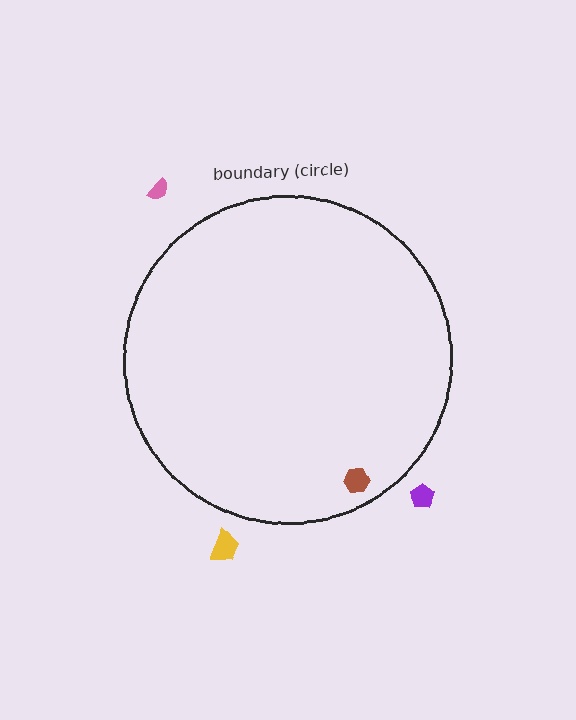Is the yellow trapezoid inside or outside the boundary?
Outside.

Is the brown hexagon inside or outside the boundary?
Inside.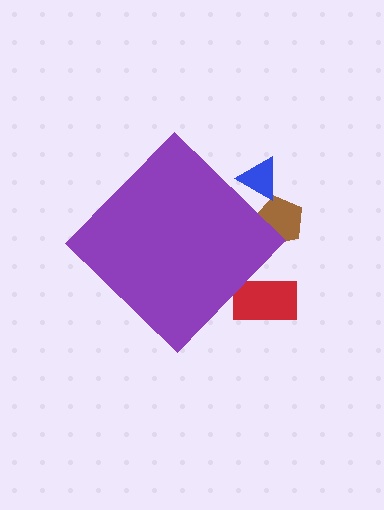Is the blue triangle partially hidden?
Yes, the blue triangle is partially hidden behind the purple diamond.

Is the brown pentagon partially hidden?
Yes, the brown pentagon is partially hidden behind the purple diamond.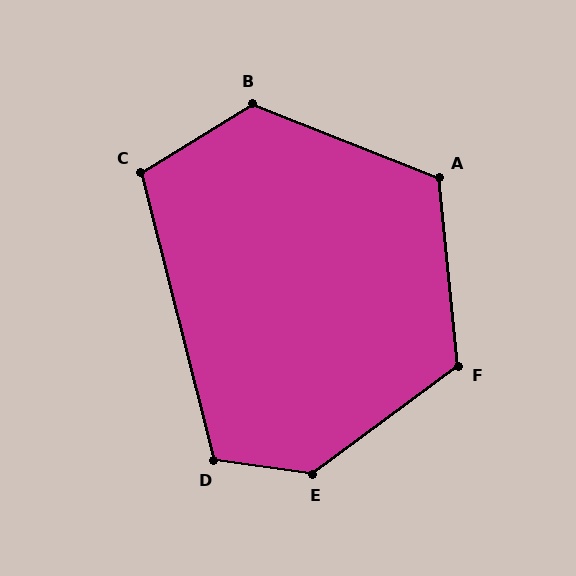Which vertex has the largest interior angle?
E, at approximately 136 degrees.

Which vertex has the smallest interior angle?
C, at approximately 107 degrees.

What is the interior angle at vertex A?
Approximately 117 degrees (obtuse).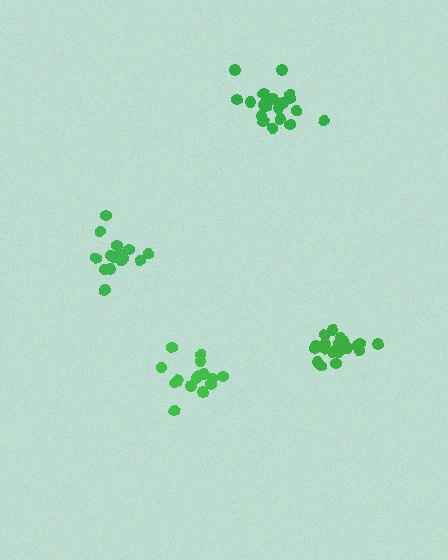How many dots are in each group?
Group 1: 20 dots, Group 2: 20 dots, Group 3: 15 dots, Group 4: 16 dots (71 total).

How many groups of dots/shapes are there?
There are 4 groups.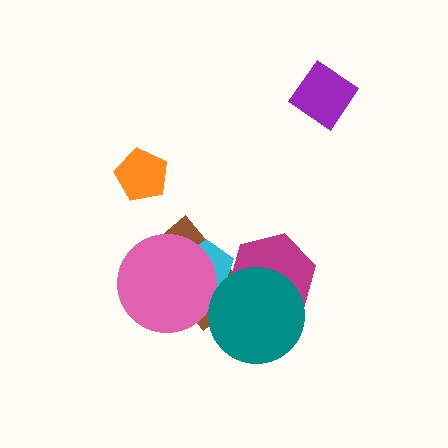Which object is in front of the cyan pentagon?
The pink circle is in front of the cyan pentagon.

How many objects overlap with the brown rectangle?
4 objects overlap with the brown rectangle.